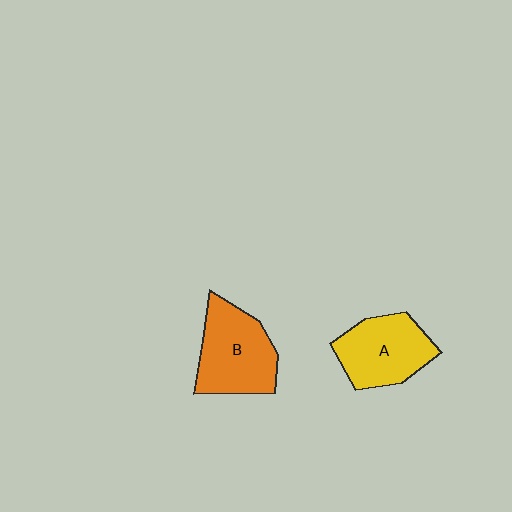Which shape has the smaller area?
Shape A (yellow).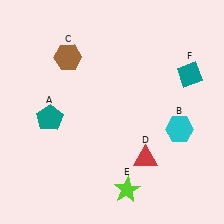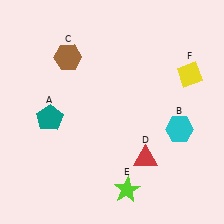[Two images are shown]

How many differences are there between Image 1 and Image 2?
There is 1 difference between the two images.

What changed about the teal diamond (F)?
In Image 1, F is teal. In Image 2, it changed to yellow.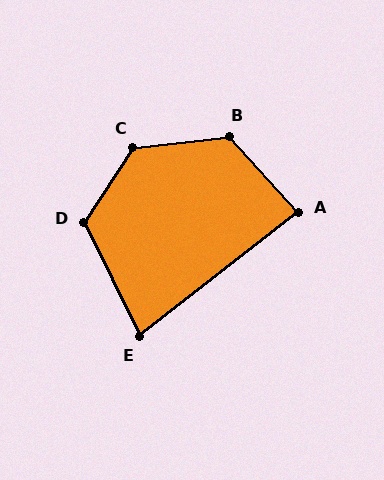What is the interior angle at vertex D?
Approximately 121 degrees (obtuse).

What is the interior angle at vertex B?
Approximately 126 degrees (obtuse).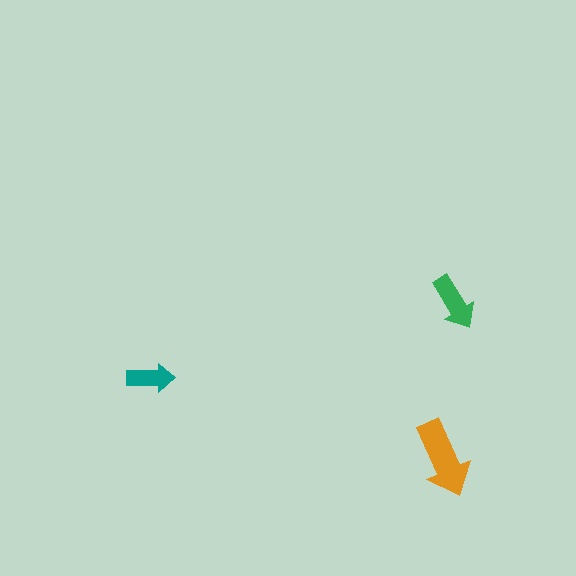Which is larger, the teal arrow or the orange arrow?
The orange one.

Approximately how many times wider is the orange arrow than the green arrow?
About 1.5 times wider.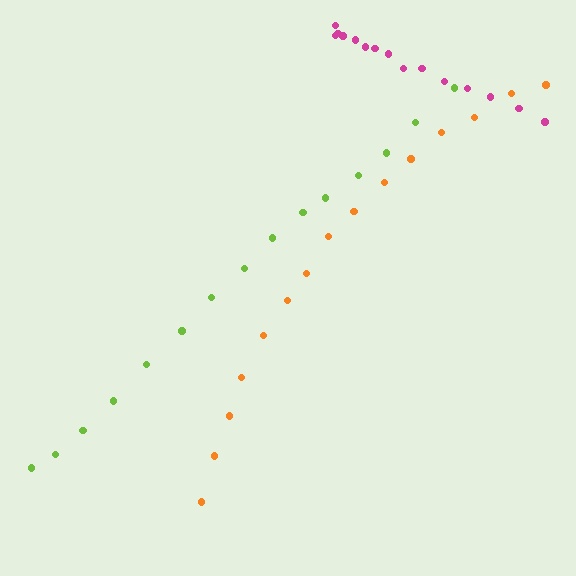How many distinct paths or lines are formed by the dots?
There are 3 distinct paths.